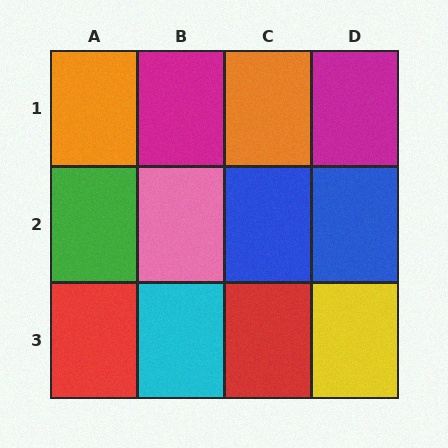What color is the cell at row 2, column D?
Blue.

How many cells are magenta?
2 cells are magenta.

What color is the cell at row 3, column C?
Red.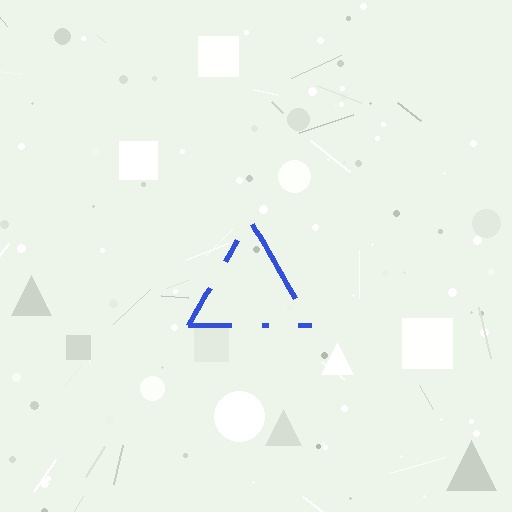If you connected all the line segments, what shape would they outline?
They would outline a triangle.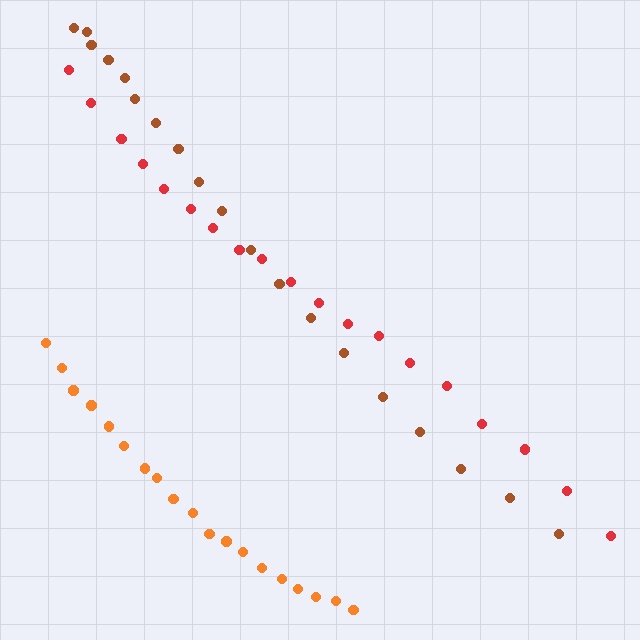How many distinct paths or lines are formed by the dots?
There are 3 distinct paths.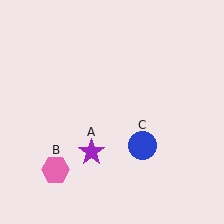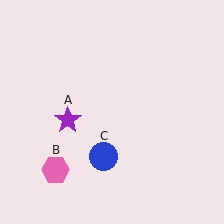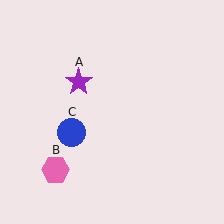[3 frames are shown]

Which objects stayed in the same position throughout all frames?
Pink hexagon (object B) remained stationary.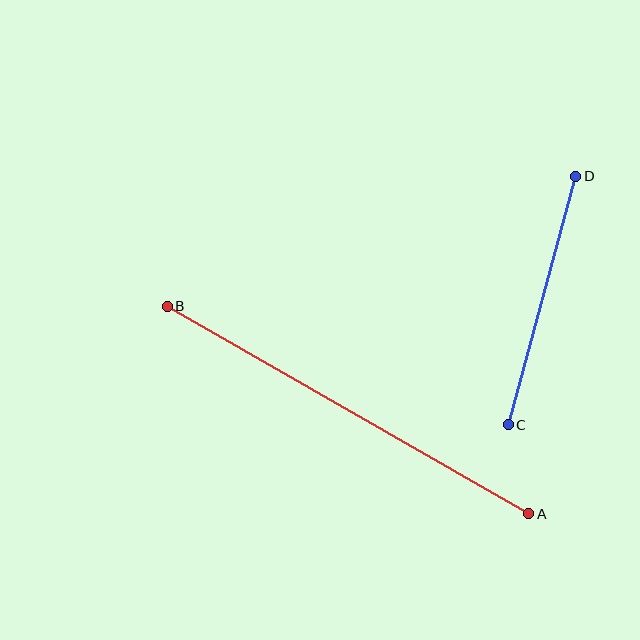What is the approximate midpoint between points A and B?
The midpoint is at approximately (348, 410) pixels.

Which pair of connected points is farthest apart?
Points A and B are farthest apart.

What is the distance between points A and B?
The distance is approximately 417 pixels.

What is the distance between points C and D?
The distance is approximately 258 pixels.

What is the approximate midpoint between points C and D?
The midpoint is at approximately (542, 301) pixels.